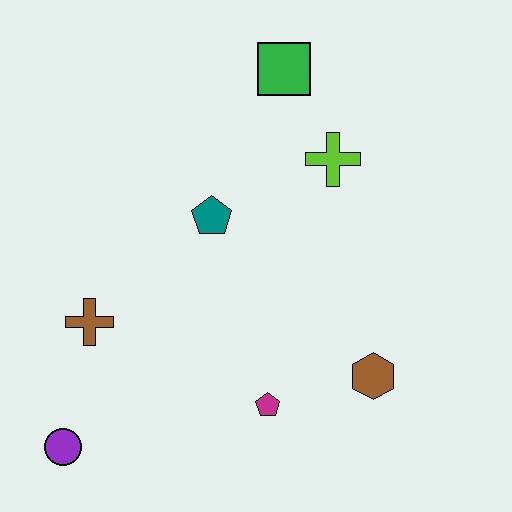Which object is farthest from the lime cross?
The purple circle is farthest from the lime cross.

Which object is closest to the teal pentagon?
The lime cross is closest to the teal pentagon.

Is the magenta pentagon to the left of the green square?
Yes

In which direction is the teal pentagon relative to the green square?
The teal pentagon is below the green square.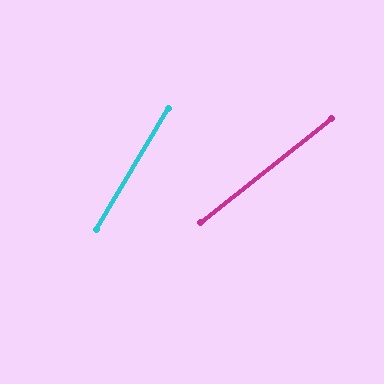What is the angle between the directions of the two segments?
Approximately 21 degrees.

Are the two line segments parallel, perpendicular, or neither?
Neither parallel nor perpendicular — they differ by about 21°.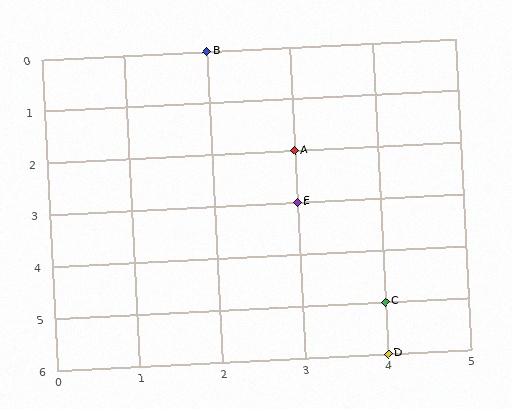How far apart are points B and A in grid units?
Points B and A are 1 column and 2 rows apart (about 2.2 grid units diagonally).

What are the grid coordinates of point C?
Point C is at grid coordinates (4, 5).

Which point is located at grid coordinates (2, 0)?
Point B is at (2, 0).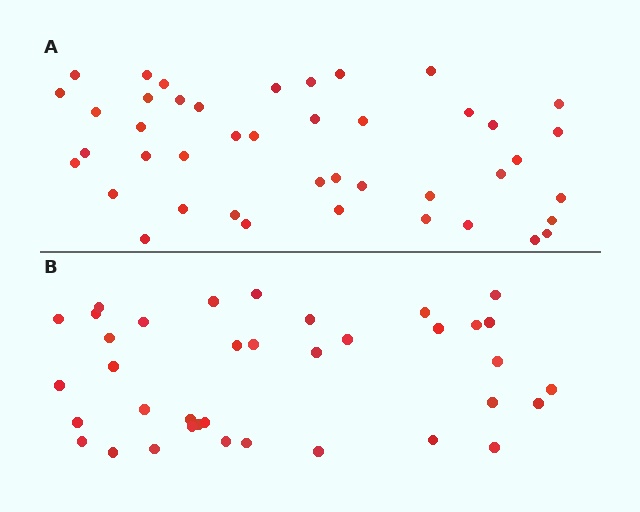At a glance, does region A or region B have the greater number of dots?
Region A (the top region) has more dots.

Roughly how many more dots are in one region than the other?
Region A has about 6 more dots than region B.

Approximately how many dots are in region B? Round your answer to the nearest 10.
About 40 dots. (The exact count is 37, which rounds to 40.)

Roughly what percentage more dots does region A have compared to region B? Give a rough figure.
About 15% more.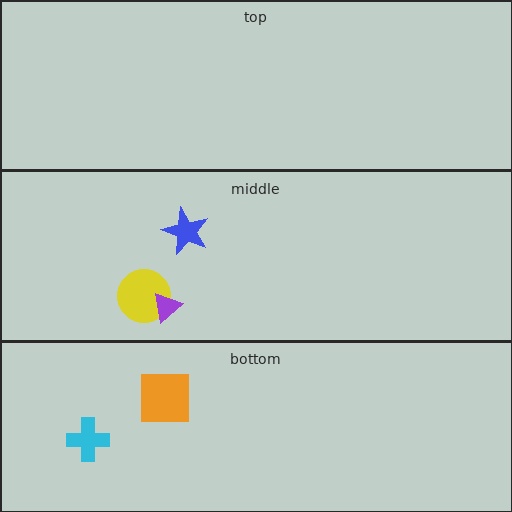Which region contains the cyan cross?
The bottom region.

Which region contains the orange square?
The bottom region.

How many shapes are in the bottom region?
2.